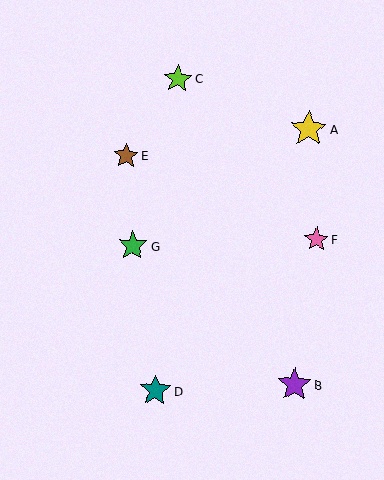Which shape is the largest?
The yellow star (labeled A) is the largest.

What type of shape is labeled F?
Shape F is a pink star.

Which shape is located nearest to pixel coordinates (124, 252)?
The green star (labeled G) at (133, 245) is nearest to that location.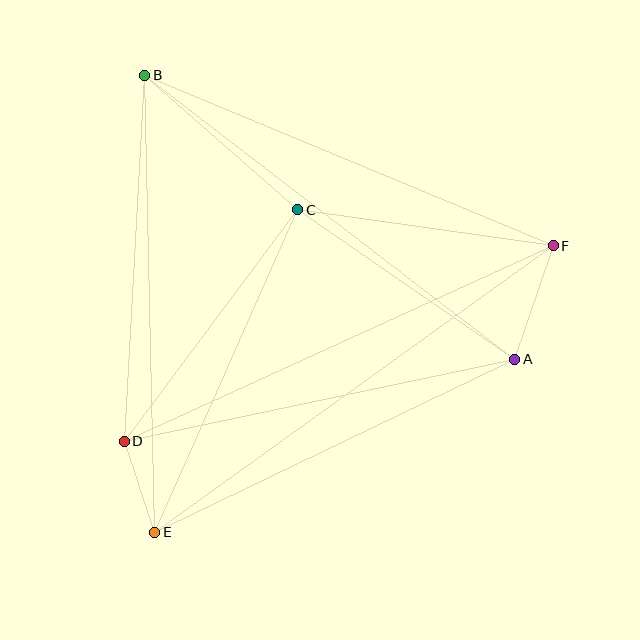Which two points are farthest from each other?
Points E and F are farthest from each other.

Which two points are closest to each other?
Points D and E are closest to each other.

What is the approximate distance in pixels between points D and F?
The distance between D and F is approximately 471 pixels.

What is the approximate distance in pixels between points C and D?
The distance between C and D is approximately 290 pixels.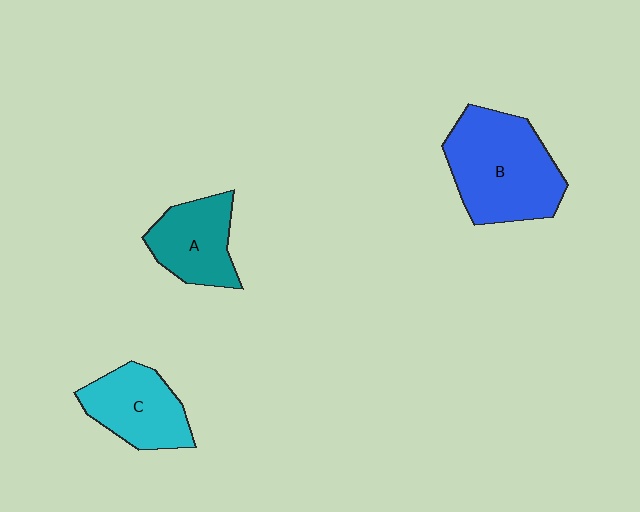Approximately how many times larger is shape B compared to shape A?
Approximately 1.7 times.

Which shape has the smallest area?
Shape A (teal).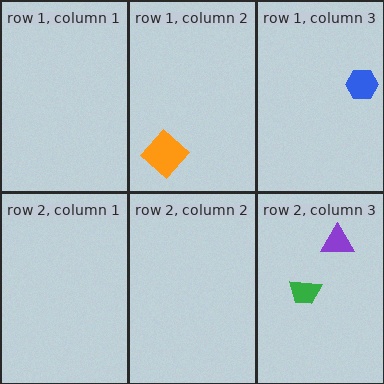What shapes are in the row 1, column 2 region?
The orange diamond.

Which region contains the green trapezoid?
The row 2, column 3 region.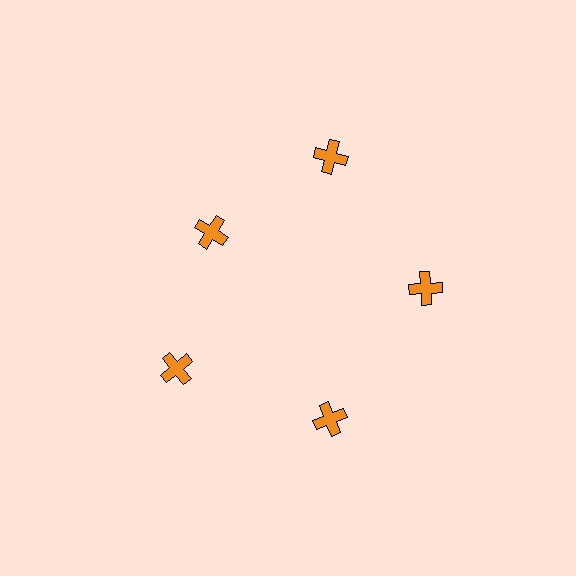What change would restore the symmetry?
The symmetry would be restored by moving it outward, back onto the ring so that all 5 crosses sit at equal angles and equal distance from the center.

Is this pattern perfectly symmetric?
No. The 5 orange crosses are arranged in a ring, but one element near the 10 o'clock position is pulled inward toward the center, breaking the 5-fold rotational symmetry.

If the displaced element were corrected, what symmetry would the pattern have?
It would have 5-fold rotational symmetry — the pattern would map onto itself every 72 degrees.